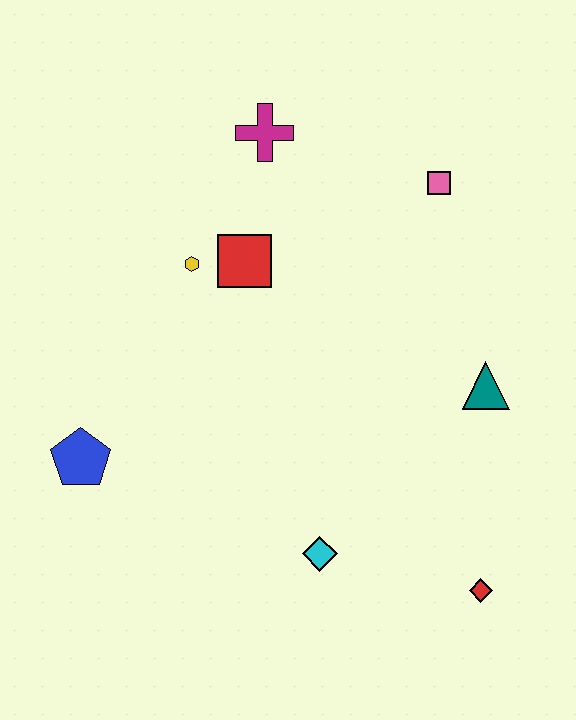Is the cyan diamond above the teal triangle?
No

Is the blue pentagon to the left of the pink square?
Yes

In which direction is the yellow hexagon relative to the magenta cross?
The yellow hexagon is below the magenta cross.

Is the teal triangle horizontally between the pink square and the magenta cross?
No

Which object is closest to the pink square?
The magenta cross is closest to the pink square.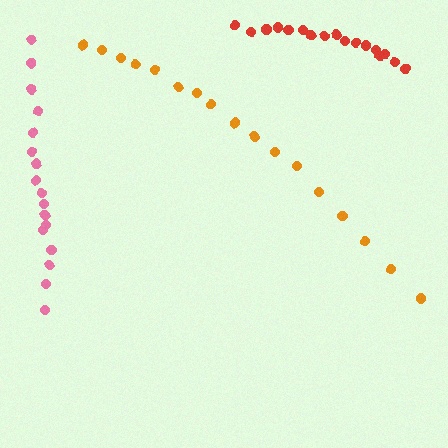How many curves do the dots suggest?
There are 3 distinct paths.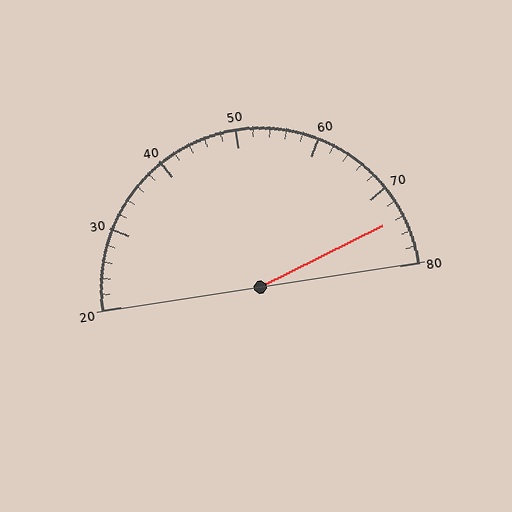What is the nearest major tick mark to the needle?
The nearest major tick mark is 70.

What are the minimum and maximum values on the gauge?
The gauge ranges from 20 to 80.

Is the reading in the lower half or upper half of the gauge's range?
The reading is in the upper half of the range (20 to 80).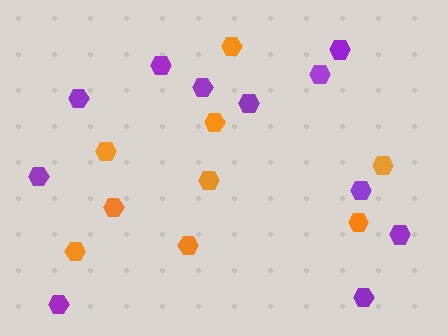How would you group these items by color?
There are 2 groups: one group of orange hexagons (9) and one group of purple hexagons (11).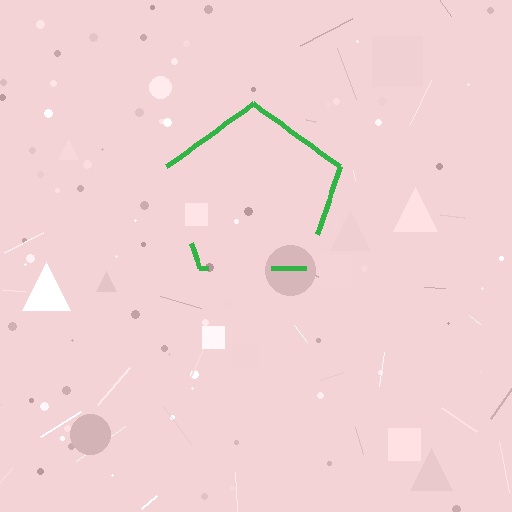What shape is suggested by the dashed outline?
The dashed outline suggests a pentagon.